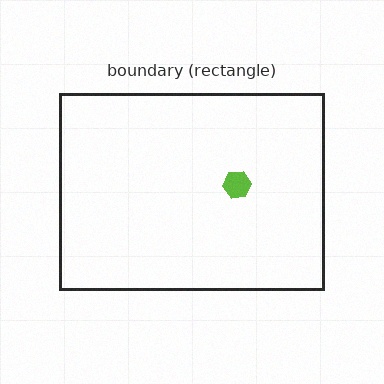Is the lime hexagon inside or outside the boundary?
Inside.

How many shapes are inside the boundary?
1 inside, 0 outside.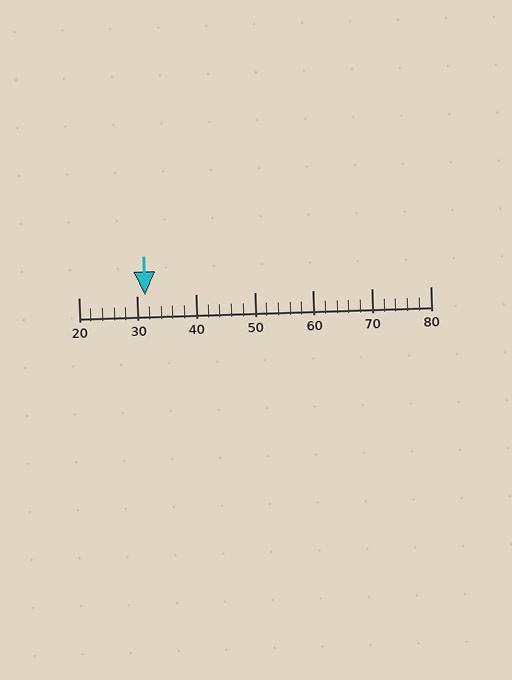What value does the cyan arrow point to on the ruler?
The cyan arrow points to approximately 31.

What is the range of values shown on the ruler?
The ruler shows values from 20 to 80.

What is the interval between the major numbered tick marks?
The major tick marks are spaced 10 units apart.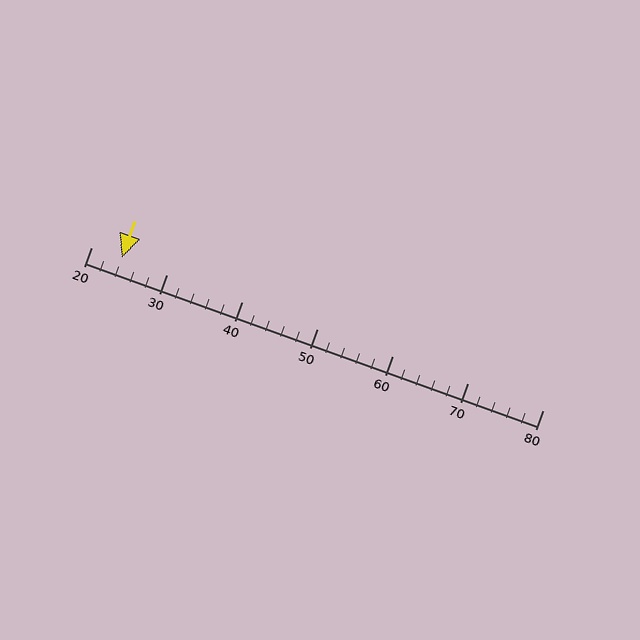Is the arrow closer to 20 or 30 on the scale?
The arrow is closer to 20.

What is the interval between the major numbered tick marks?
The major tick marks are spaced 10 units apart.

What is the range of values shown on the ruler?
The ruler shows values from 20 to 80.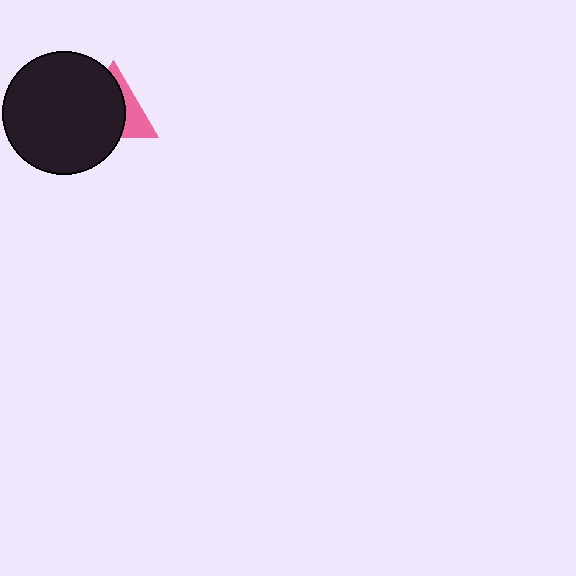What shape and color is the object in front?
The object in front is a black circle.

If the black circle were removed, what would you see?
You would see the complete pink triangle.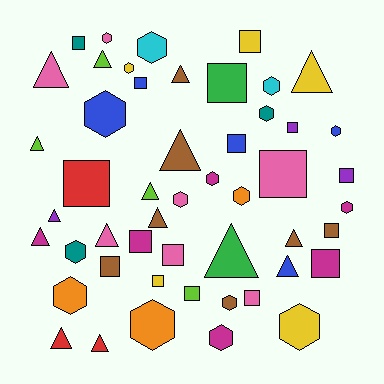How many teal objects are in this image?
There are 3 teal objects.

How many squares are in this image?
There are 17 squares.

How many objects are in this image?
There are 50 objects.